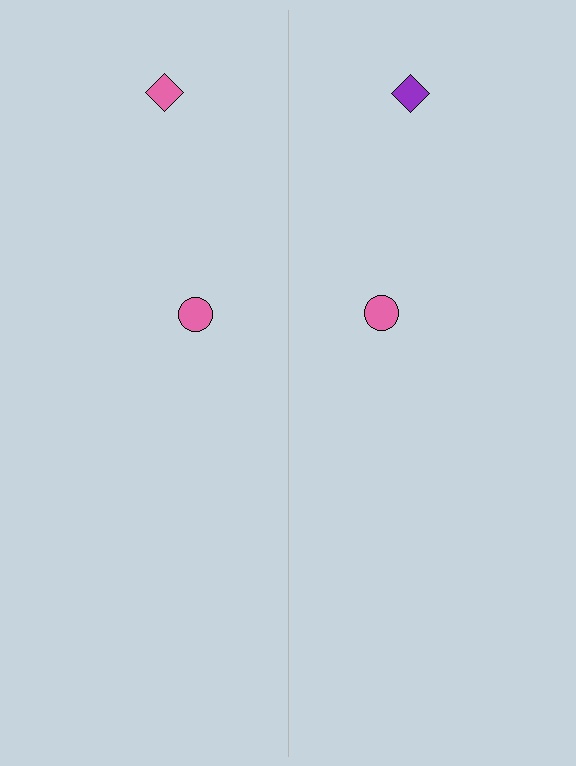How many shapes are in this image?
There are 4 shapes in this image.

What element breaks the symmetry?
The purple diamond on the right side breaks the symmetry — its mirror counterpart is pink.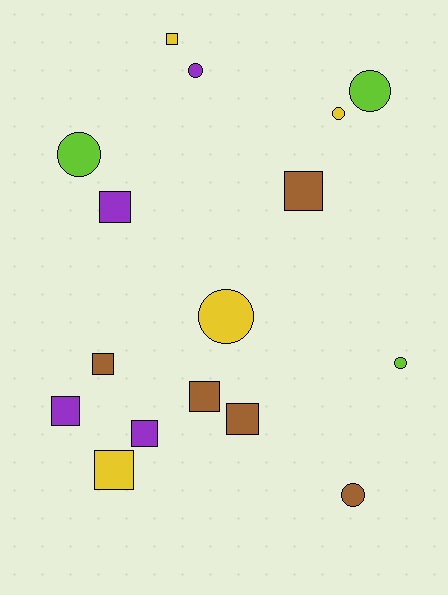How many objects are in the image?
There are 16 objects.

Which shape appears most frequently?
Square, with 9 objects.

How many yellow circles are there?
There are 2 yellow circles.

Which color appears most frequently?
Brown, with 5 objects.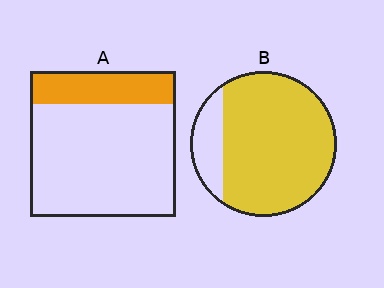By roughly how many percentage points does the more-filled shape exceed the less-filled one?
By roughly 60 percentage points (B over A).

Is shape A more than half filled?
No.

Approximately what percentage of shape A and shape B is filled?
A is approximately 25% and B is approximately 85%.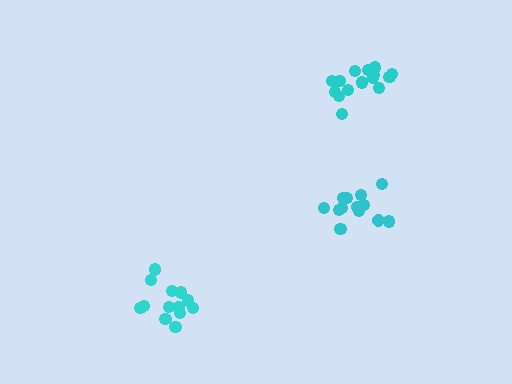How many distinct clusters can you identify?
There are 3 distinct clusters.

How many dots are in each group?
Group 1: 15 dots, Group 2: 13 dots, Group 3: 13 dots (41 total).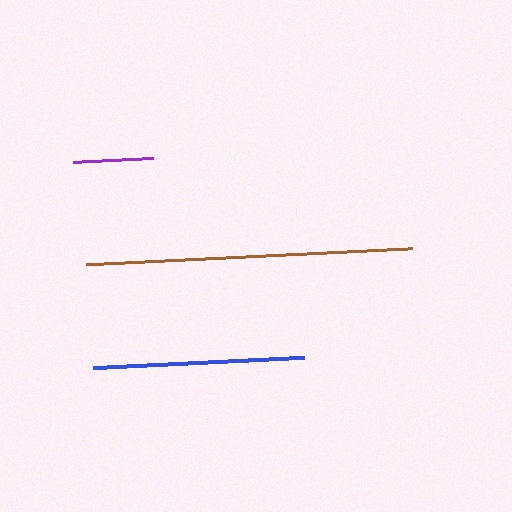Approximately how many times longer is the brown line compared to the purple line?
The brown line is approximately 4.1 times the length of the purple line.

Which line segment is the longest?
The brown line is the longest at approximately 326 pixels.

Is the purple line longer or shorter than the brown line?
The brown line is longer than the purple line.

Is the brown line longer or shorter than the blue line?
The brown line is longer than the blue line.